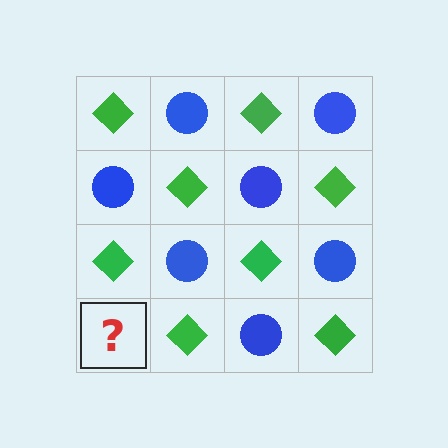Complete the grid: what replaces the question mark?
The question mark should be replaced with a blue circle.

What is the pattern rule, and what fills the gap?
The rule is that it alternates green diamond and blue circle in a checkerboard pattern. The gap should be filled with a blue circle.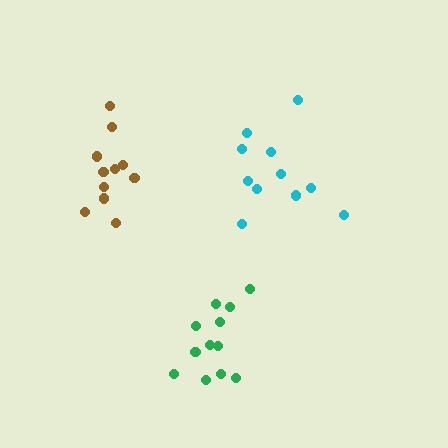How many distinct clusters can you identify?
There are 3 distinct clusters.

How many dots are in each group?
Group 1: 12 dots, Group 2: 11 dots, Group 3: 11 dots (34 total).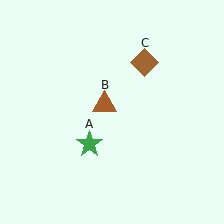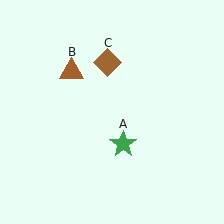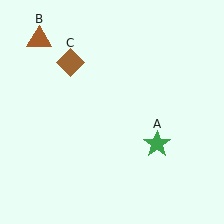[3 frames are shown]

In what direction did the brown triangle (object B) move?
The brown triangle (object B) moved up and to the left.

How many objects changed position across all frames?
3 objects changed position: green star (object A), brown triangle (object B), brown diamond (object C).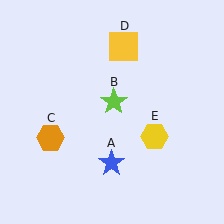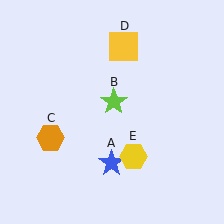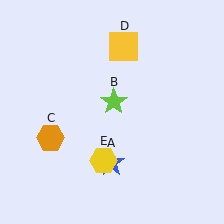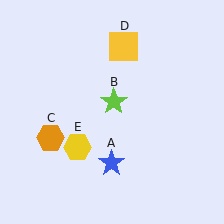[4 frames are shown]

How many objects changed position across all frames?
1 object changed position: yellow hexagon (object E).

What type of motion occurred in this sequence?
The yellow hexagon (object E) rotated clockwise around the center of the scene.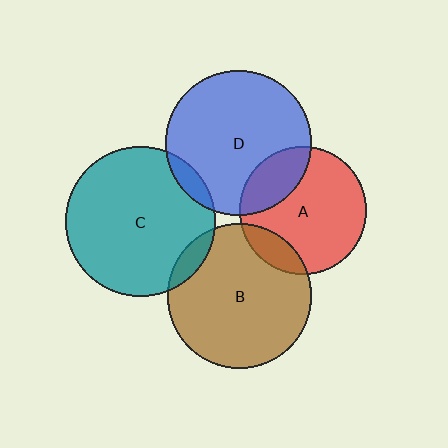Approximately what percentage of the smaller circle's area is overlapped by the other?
Approximately 10%.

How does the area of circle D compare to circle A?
Approximately 1.3 times.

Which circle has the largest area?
Circle C (teal).